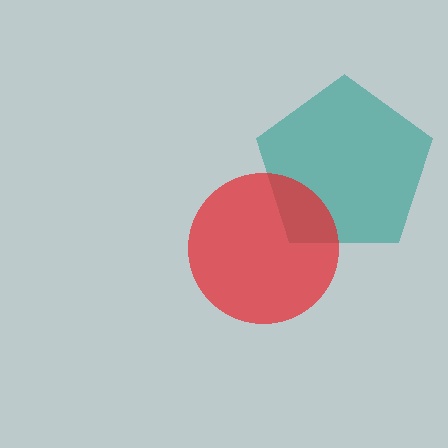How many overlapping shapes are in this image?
There are 2 overlapping shapes in the image.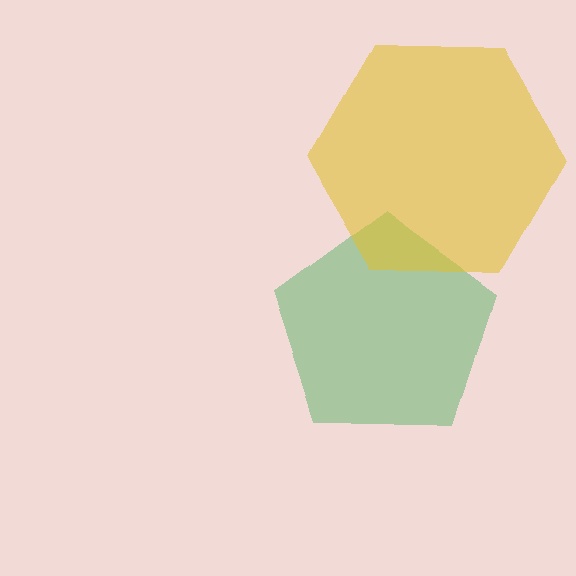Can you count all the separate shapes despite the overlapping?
Yes, there are 2 separate shapes.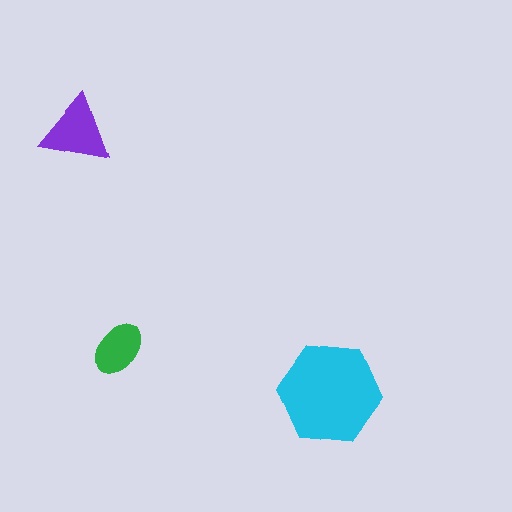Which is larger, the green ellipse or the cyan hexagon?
The cyan hexagon.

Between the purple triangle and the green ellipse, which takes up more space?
The purple triangle.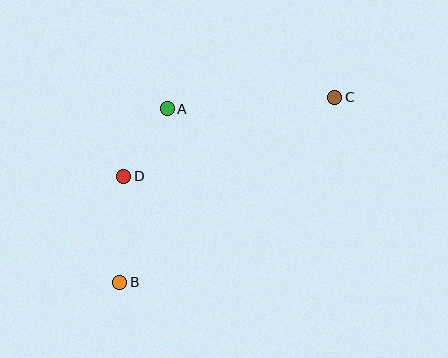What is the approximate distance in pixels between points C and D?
The distance between C and D is approximately 225 pixels.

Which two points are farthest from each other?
Points B and C are farthest from each other.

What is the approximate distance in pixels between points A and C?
The distance between A and C is approximately 168 pixels.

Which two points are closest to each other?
Points A and D are closest to each other.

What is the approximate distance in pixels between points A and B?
The distance between A and B is approximately 180 pixels.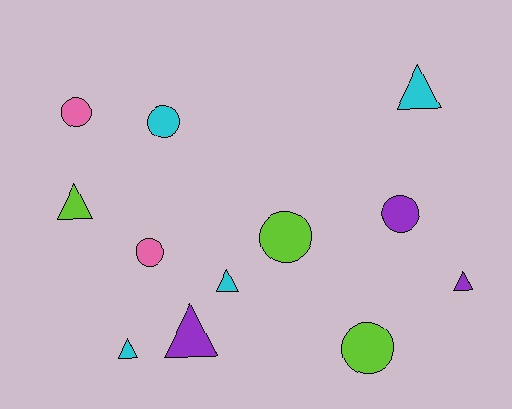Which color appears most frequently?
Cyan, with 4 objects.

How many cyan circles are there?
There is 1 cyan circle.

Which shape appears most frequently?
Triangle, with 6 objects.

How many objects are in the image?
There are 12 objects.